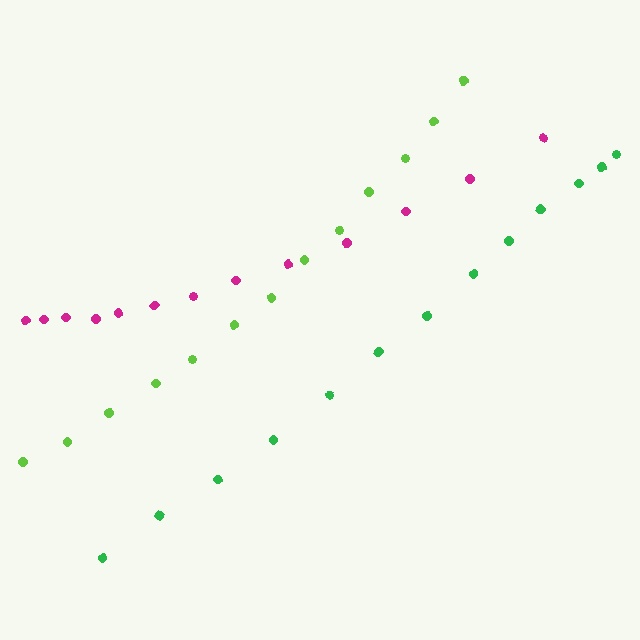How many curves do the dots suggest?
There are 3 distinct paths.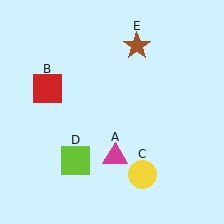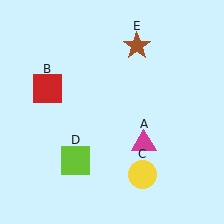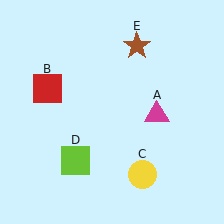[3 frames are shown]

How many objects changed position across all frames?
1 object changed position: magenta triangle (object A).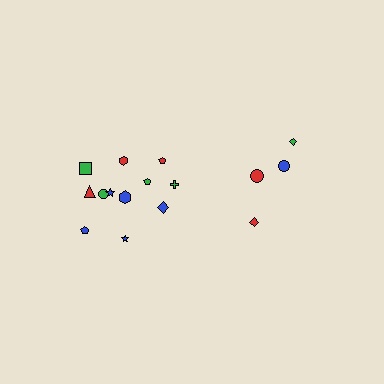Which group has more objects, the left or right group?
The left group.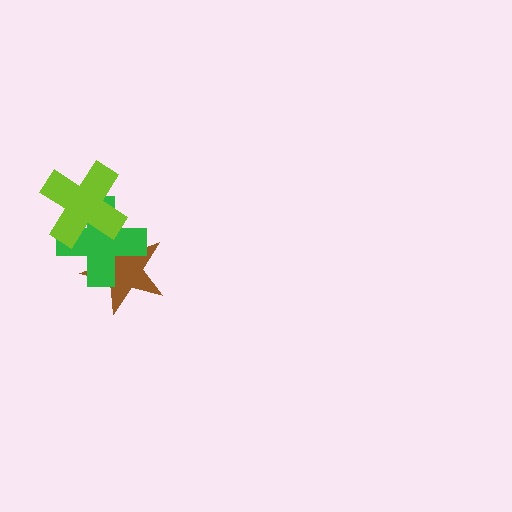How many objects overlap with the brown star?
2 objects overlap with the brown star.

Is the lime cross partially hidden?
No, no other shape covers it.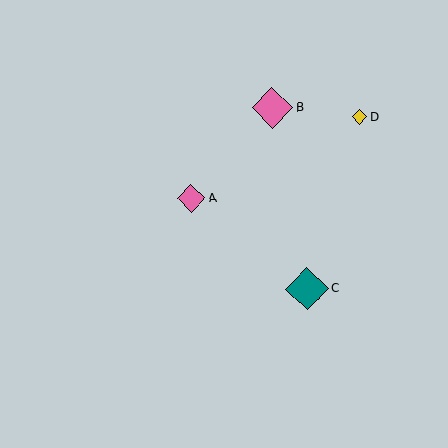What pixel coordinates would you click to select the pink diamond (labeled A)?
Click at (191, 198) to select the pink diamond A.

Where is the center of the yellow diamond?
The center of the yellow diamond is at (359, 117).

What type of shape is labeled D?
Shape D is a yellow diamond.